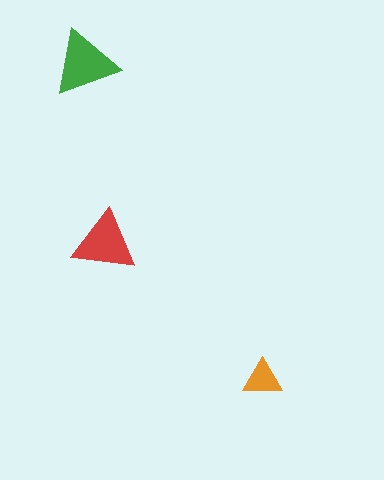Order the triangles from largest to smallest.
the green one, the red one, the orange one.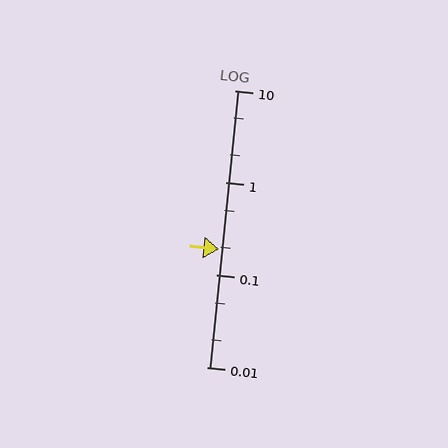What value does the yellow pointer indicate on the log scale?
The pointer indicates approximately 0.19.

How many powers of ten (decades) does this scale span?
The scale spans 3 decades, from 0.01 to 10.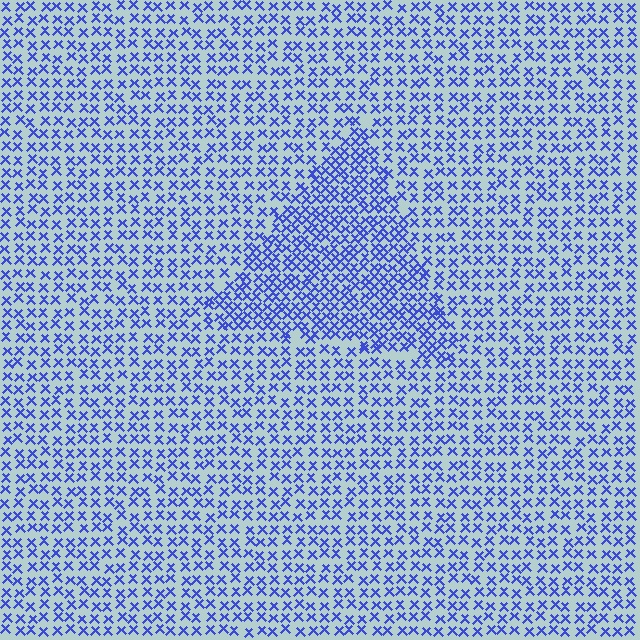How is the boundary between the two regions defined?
The boundary is defined by a change in element density (approximately 1.7x ratio). All elements are the same color, size, and shape.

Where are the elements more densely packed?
The elements are more densely packed inside the triangle boundary.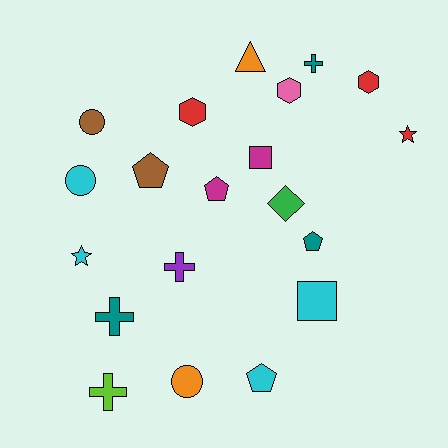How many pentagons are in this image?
There are 4 pentagons.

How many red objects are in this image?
There are 3 red objects.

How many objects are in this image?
There are 20 objects.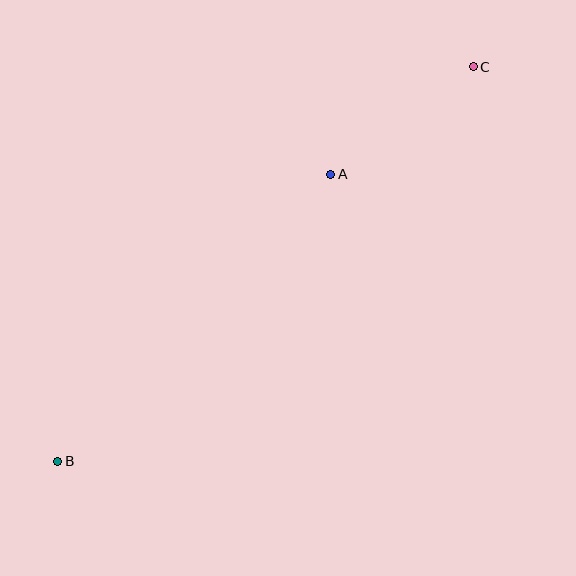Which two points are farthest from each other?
Points B and C are farthest from each other.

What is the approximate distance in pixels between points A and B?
The distance between A and B is approximately 396 pixels.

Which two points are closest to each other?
Points A and C are closest to each other.